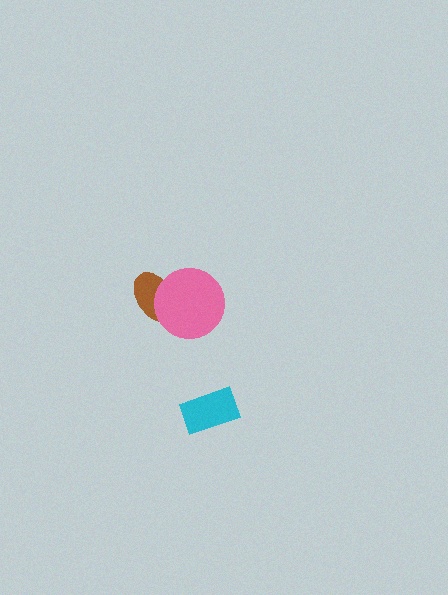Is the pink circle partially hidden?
No, no other shape covers it.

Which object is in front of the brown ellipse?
The pink circle is in front of the brown ellipse.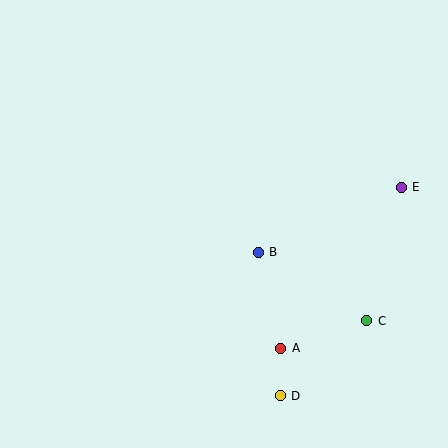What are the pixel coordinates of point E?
Point E is at (401, 187).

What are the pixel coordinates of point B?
Point B is at (258, 252).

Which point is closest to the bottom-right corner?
Point C is closest to the bottom-right corner.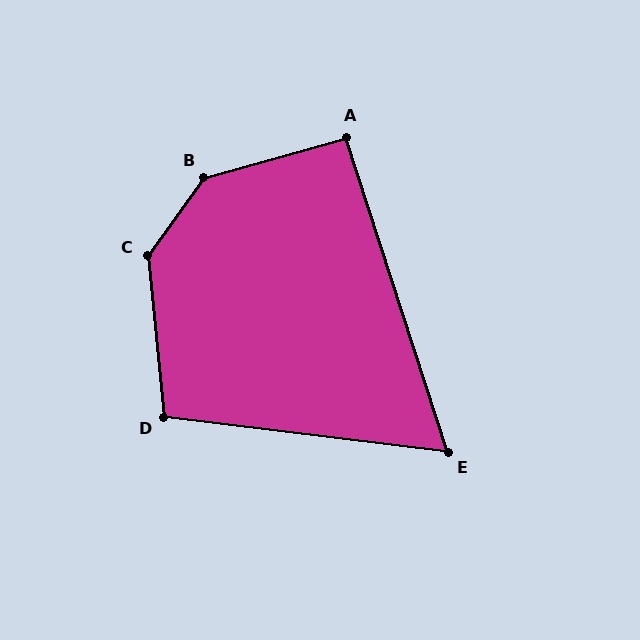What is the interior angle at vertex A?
Approximately 92 degrees (approximately right).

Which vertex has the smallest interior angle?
E, at approximately 65 degrees.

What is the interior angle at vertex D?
Approximately 103 degrees (obtuse).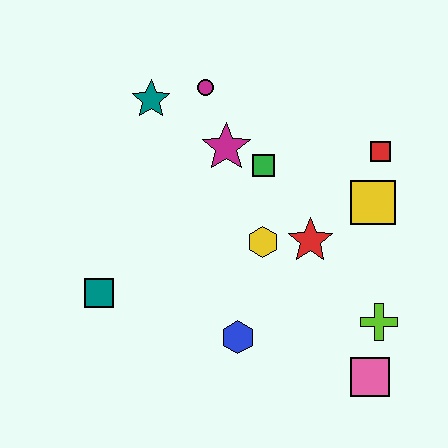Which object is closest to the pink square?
The lime cross is closest to the pink square.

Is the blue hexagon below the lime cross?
Yes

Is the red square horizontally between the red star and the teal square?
No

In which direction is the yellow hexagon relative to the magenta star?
The yellow hexagon is below the magenta star.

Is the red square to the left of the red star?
No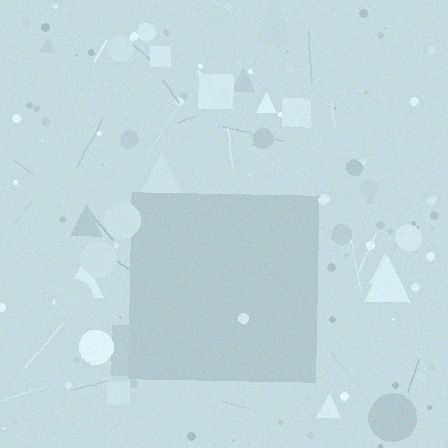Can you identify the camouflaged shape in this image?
The camouflaged shape is a square.